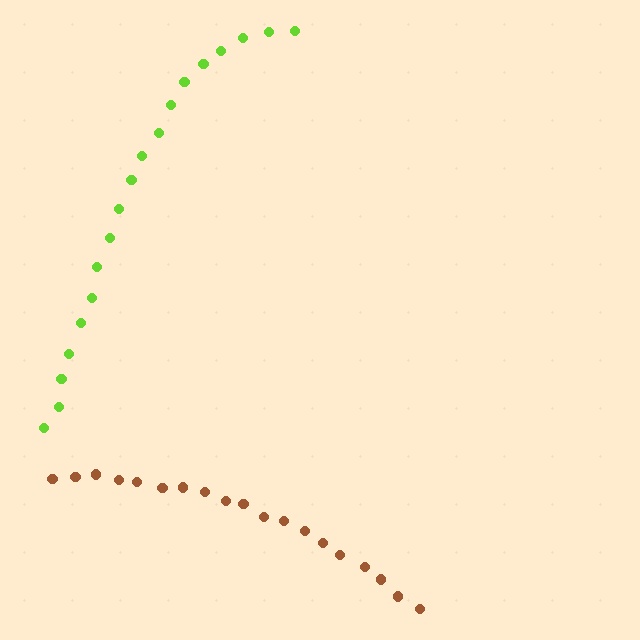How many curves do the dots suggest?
There are 2 distinct paths.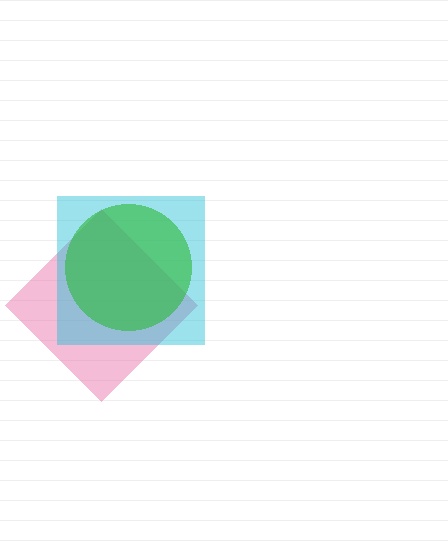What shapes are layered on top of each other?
The layered shapes are: a pink diamond, a cyan square, a green circle.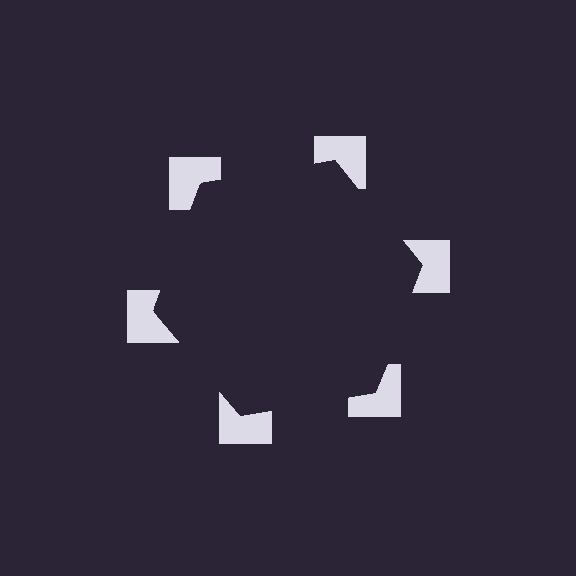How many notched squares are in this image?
There are 6 — one at each vertex of the illusory hexagon.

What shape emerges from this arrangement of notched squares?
An illusory hexagon — its edges are inferred from the aligned wedge cuts in the notched squares, not physically drawn.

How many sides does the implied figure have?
6 sides.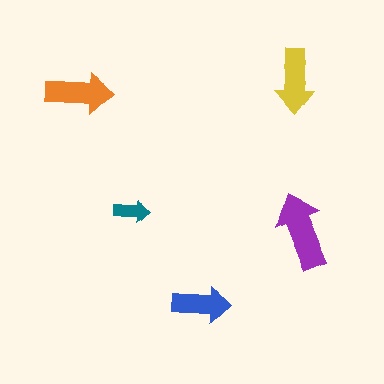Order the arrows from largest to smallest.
the purple one, the orange one, the yellow one, the blue one, the teal one.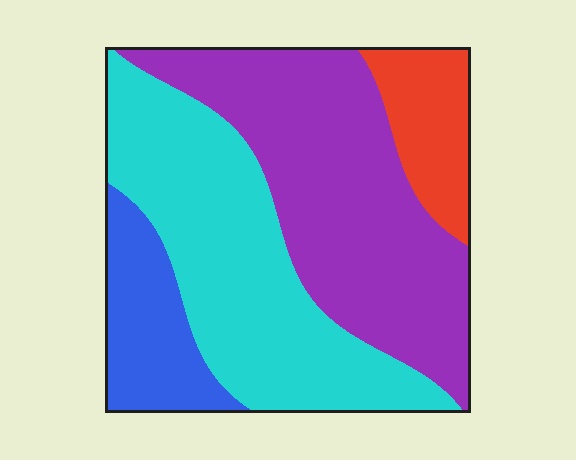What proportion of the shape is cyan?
Cyan covers roughly 35% of the shape.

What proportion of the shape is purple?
Purple covers about 40% of the shape.